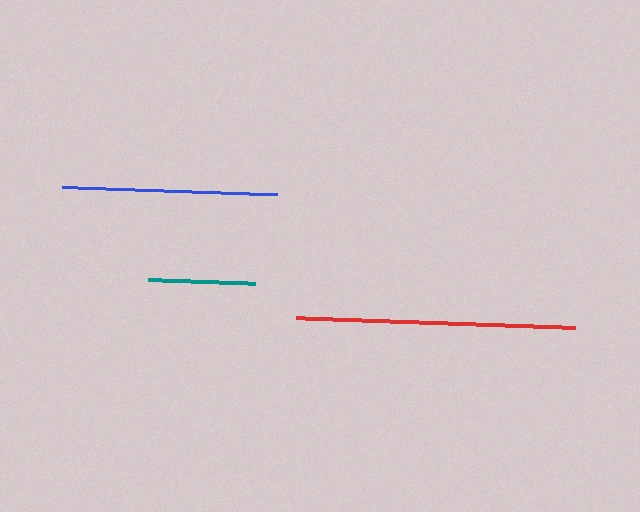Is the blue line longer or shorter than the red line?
The red line is longer than the blue line.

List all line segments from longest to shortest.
From longest to shortest: red, blue, teal.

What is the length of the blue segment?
The blue segment is approximately 215 pixels long.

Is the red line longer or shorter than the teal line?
The red line is longer than the teal line.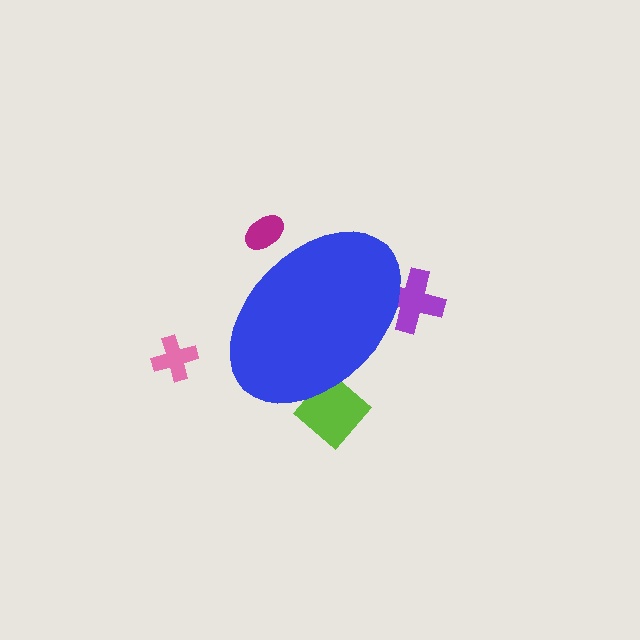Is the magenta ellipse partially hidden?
Yes, the magenta ellipse is partially hidden behind the blue ellipse.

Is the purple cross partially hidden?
Yes, the purple cross is partially hidden behind the blue ellipse.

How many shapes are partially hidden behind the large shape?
3 shapes are partially hidden.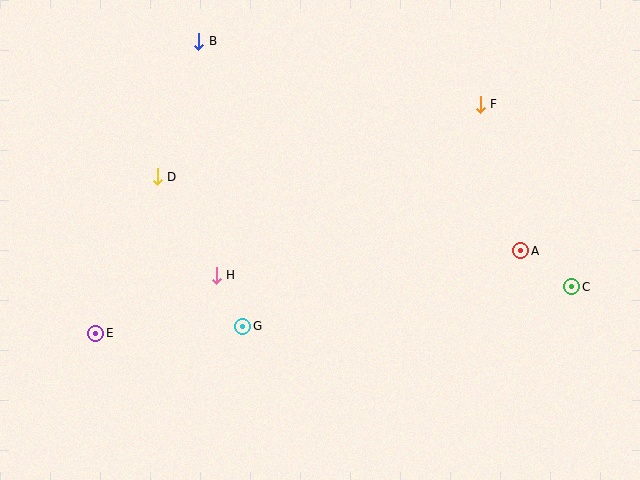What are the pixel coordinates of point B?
Point B is at (199, 41).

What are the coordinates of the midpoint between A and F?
The midpoint between A and F is at (500, 178).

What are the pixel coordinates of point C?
Point C is at (572, 287).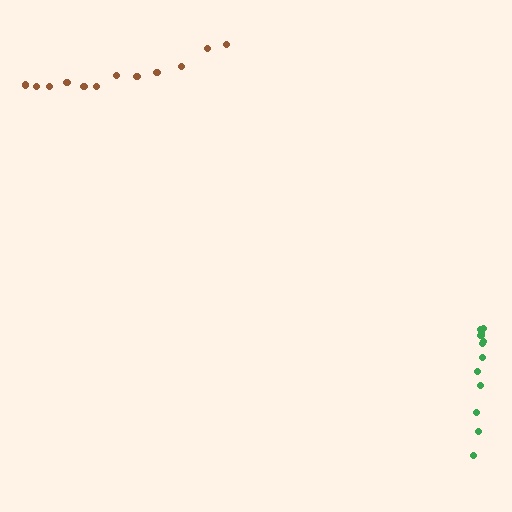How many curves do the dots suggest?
There are 2 distinct paths.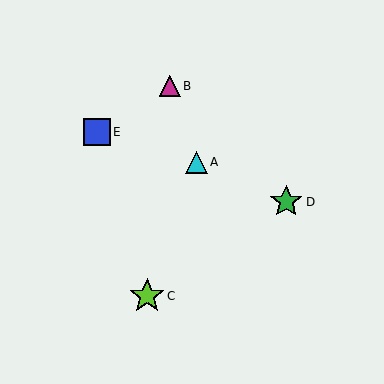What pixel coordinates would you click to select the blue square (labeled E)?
Click at (97, 132) to select the blue square E.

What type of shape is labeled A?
Shape A is a cyan triangle.